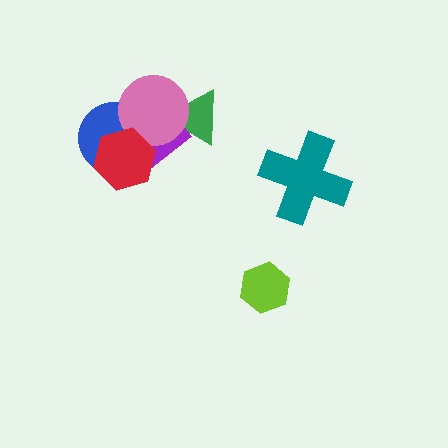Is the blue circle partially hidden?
Yes, it is partially covered by another shape.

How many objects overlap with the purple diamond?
4 objects overlap with the purple diamond.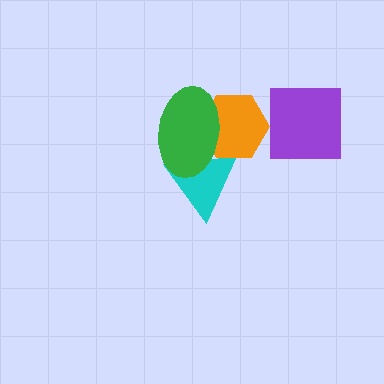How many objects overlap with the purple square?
0 objects overlap with the purple square.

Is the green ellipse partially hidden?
No, no other shape covers it.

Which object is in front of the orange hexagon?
The green ellipse is in front of the orange hexagon.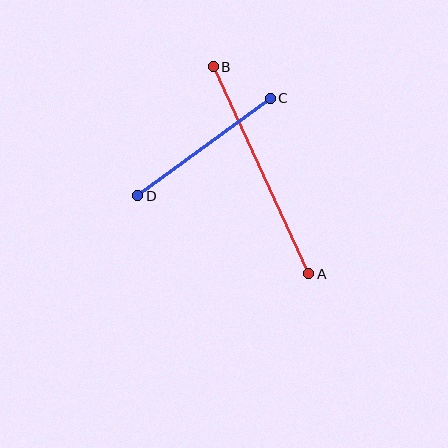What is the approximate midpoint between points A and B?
The midpoint is at approximately (261, 170) pixels.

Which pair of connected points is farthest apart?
Points A and B are farthest apart.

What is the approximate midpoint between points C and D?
The midpoint is at approximately (204, 147) pixels.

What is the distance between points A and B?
The distance is approximately 228 pixels.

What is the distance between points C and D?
The distance is approximately 164 pixels.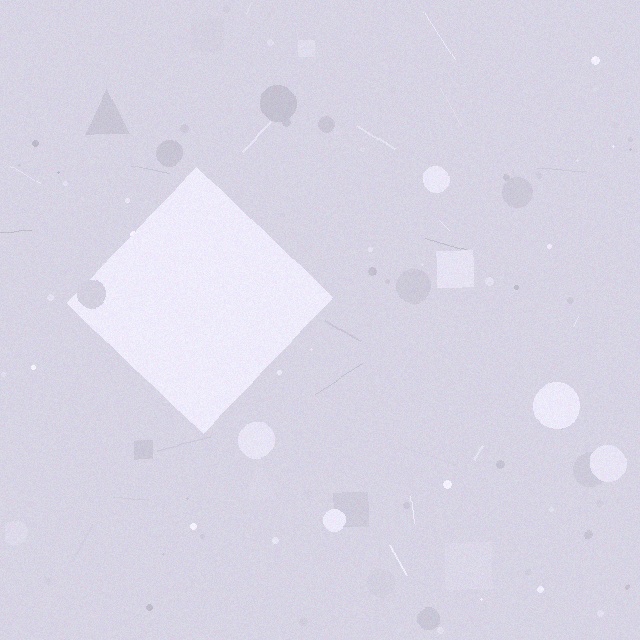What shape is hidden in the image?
A diamond is hidden in the image.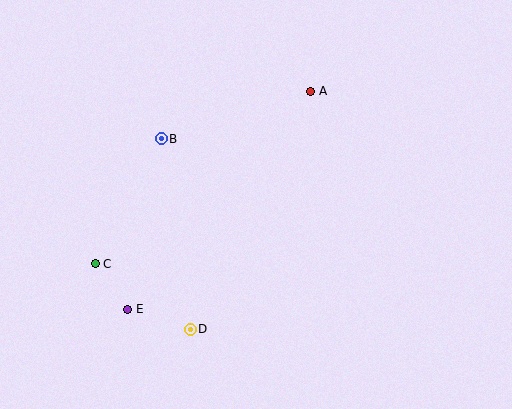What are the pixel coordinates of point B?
Point B is at (161, 139).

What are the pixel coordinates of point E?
Point E is at (128, 309).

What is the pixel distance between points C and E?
The distance between C and E is 56 pixels.